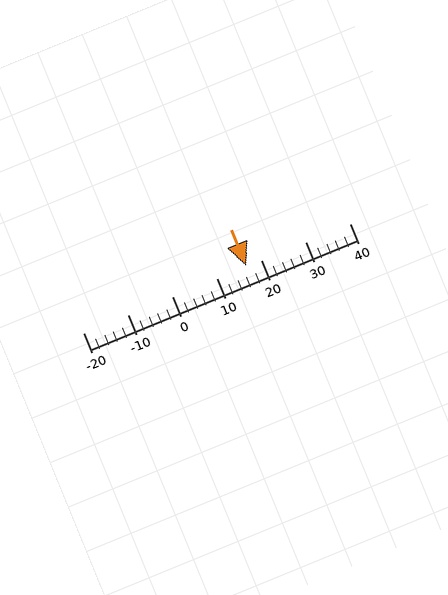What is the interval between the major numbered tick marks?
The major tick marks are spaced 10 units apart.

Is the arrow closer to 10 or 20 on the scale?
The arrow is closer to 20.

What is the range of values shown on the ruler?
The ruler shows values from -20 to 40.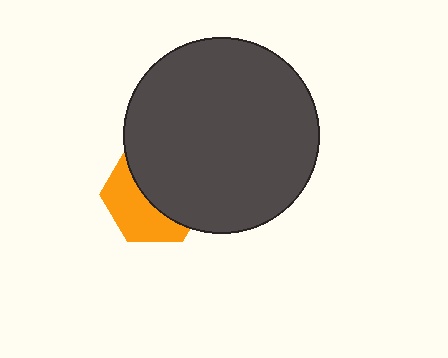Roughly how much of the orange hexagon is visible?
A small part of it is visible (roughly 43%).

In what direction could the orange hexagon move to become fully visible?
The orange hexagon could move toward the lower-left. That would shift it out from behind the dark gray circle entirely.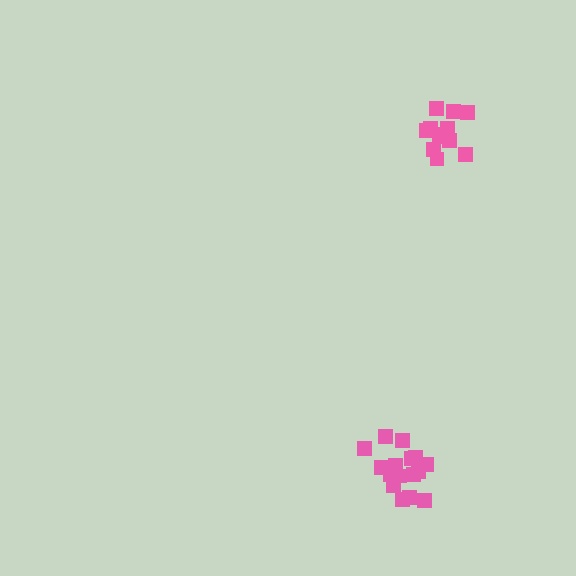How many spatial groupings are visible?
There are 2 spatial groupings.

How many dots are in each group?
Group 1: 12 dots, Group 2: 16 dots (28 total).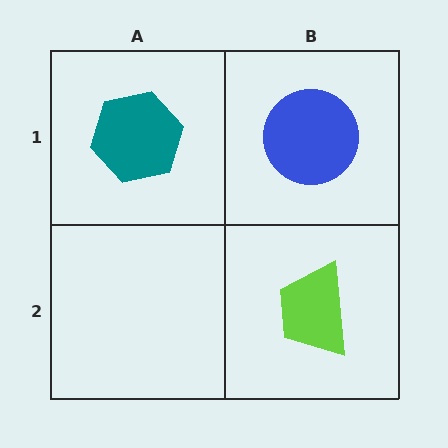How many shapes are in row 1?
2 shapes.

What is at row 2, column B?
A lime trapezoid.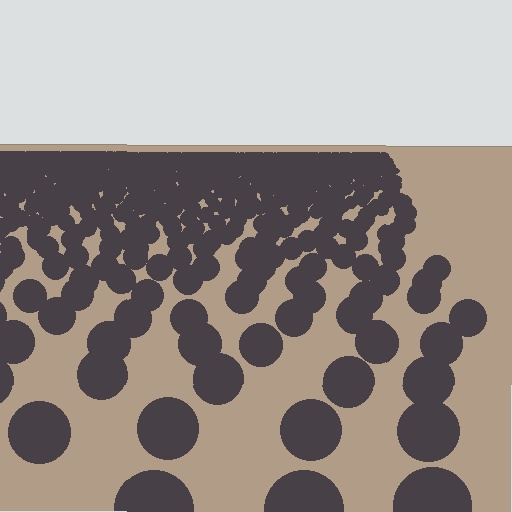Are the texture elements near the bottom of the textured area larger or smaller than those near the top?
Larger. Near the bottom, elements are closer to the viewer and appear at a bigger on-screen size.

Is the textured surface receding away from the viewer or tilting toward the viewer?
The surface is receding away from the viewer. Texture elements get smaller and denser toward the top.